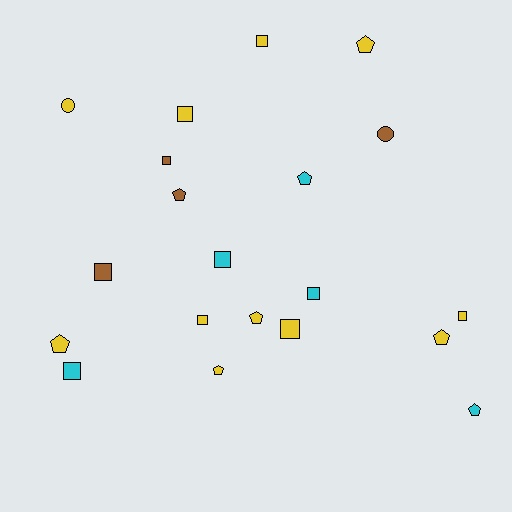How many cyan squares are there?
There are 3 cyan squares.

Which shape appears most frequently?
Square, with 10 objects.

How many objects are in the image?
There are 20 objects.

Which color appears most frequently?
Yellow, with 11 objects.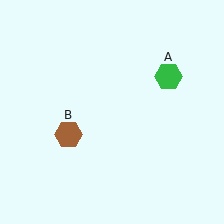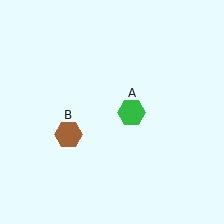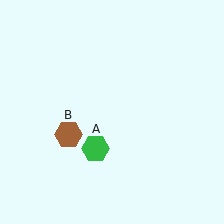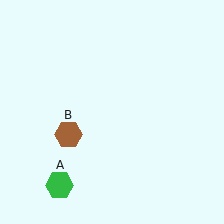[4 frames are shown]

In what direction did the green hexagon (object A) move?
The green hexagon (object A) moved down and to the left.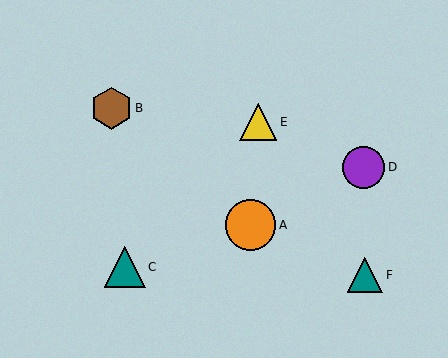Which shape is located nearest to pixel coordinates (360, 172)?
The purple circle (labeled D) at (364, 168) is nearest to that location.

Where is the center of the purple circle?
The center of the purple circle is at (364, 168).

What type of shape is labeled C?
Shape C is a teal triangle.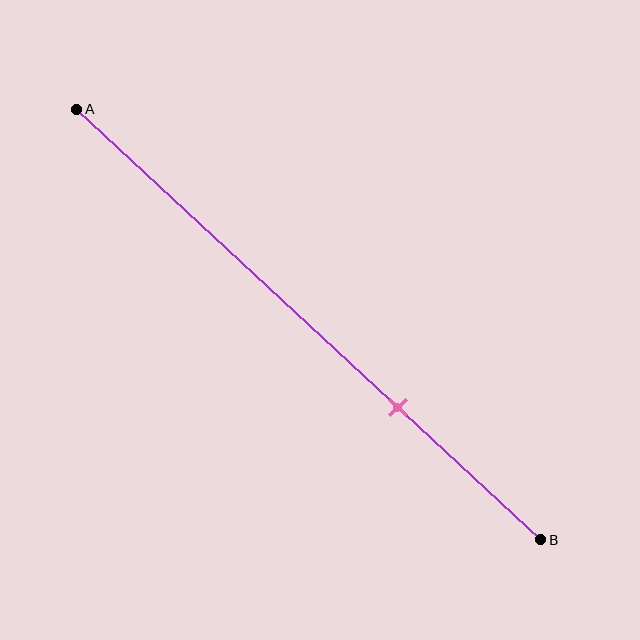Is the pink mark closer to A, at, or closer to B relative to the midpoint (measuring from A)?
The pink mark is closer to point B than the midpoint of segment AB.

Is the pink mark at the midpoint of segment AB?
No, the mark is at about 70% from A, not at the 50% midpoint.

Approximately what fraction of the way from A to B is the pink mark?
The pink mark is approximately 70% of the way from A to B.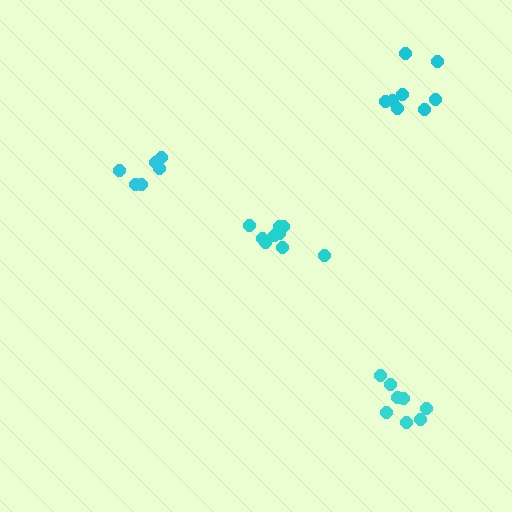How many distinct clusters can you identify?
There are 4 distinct clusters.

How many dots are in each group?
Group 1: 9 dots, Group 2: 8 dots, Group 3: 6 dots, Group 4: 8 dots (31 total).